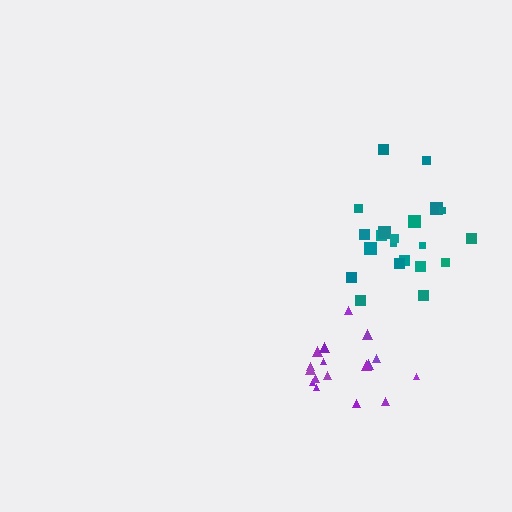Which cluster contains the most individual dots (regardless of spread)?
Teal (21).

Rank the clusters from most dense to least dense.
teal, purple.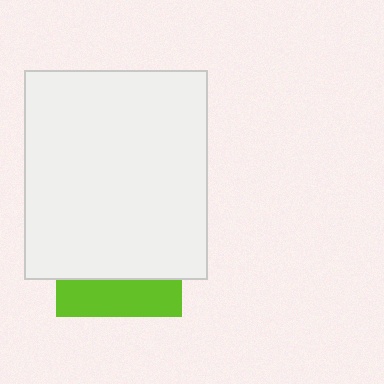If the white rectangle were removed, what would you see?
You would see the complete lime square.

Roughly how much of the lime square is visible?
A small part of it is visible (roughly 30%).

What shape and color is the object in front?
The object in front is a white rectangle.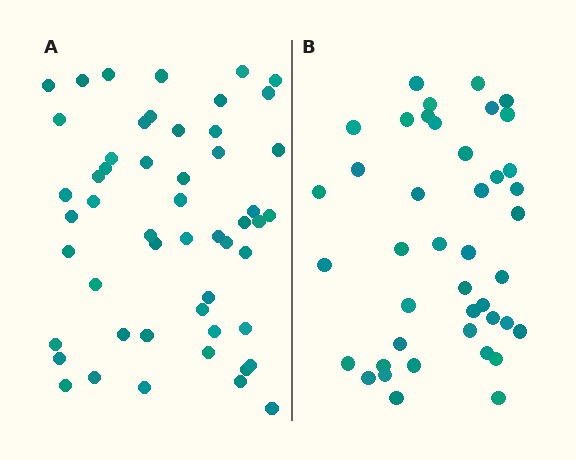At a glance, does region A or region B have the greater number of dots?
Region A (the left region) has more dots.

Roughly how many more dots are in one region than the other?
Region A has roughly 10 or so more dots than region B.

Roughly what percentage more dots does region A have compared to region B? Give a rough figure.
About 25% more.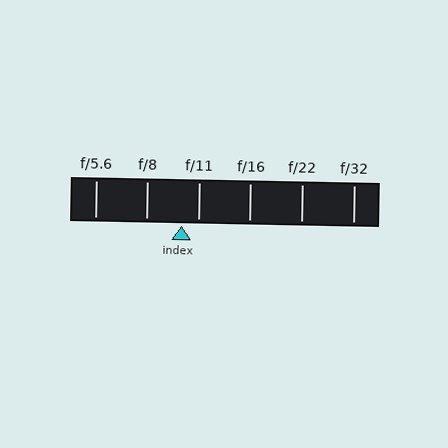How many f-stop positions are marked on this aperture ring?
There are 6 f-stop positions marked.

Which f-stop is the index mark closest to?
The index mark is closest to f/11.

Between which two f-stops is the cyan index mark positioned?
The index mark is between f/8 and f/11.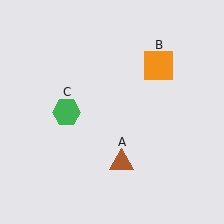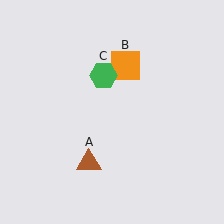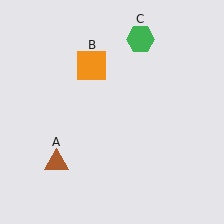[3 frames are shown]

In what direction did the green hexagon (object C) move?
The green hexagon (object C) moved up and to the right.